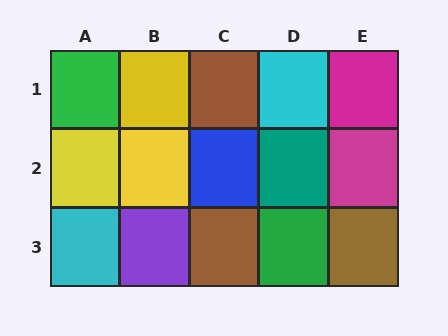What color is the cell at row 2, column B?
Yellow.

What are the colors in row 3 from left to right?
Cyan, purple, brown, green, brown.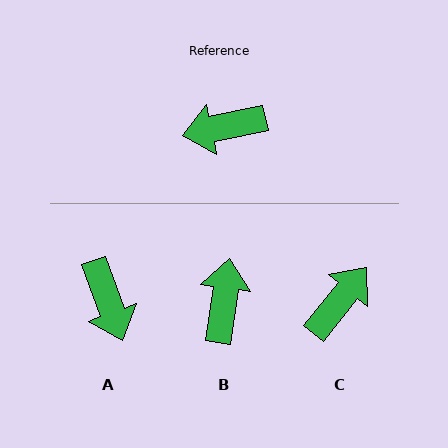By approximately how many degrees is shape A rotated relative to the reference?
Approximately 98 degrees counter-clockwise.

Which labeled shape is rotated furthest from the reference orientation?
C, about 141 degrees away.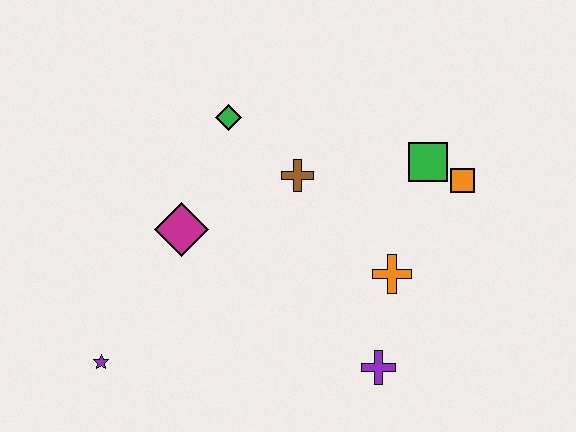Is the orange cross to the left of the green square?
Yes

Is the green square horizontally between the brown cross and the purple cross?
No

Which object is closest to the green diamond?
The brown cross is closest to the green diamond.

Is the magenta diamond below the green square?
Yes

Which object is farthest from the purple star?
The orange square is farthest from the purple star.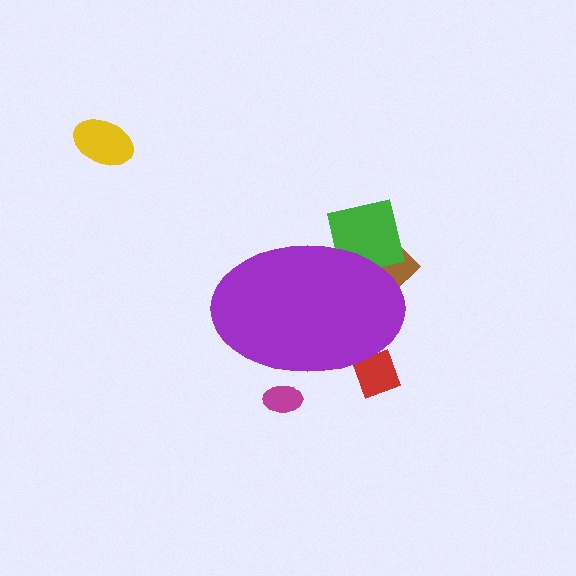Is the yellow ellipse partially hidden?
No, the yellow ellipse is fully visible.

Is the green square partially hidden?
Yes, the green square is partially hidden behind the purple ellipse.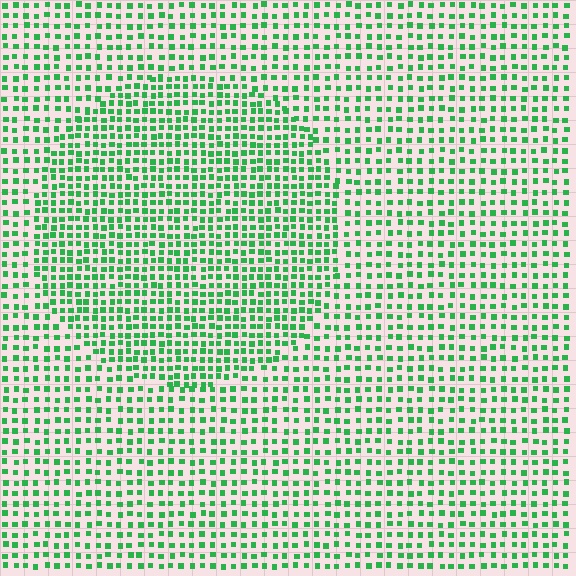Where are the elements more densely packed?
The elements are more densely packed inside the circle boundary.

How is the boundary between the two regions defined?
The boundary is defined by a change in element density (approximately 1.6x ratio). All elements are the same color, size, and shape.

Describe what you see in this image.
The image contains small green elements arranged at two different densities. A circle-shaped region is visible where the elements are more densely packed than the surrounding area.